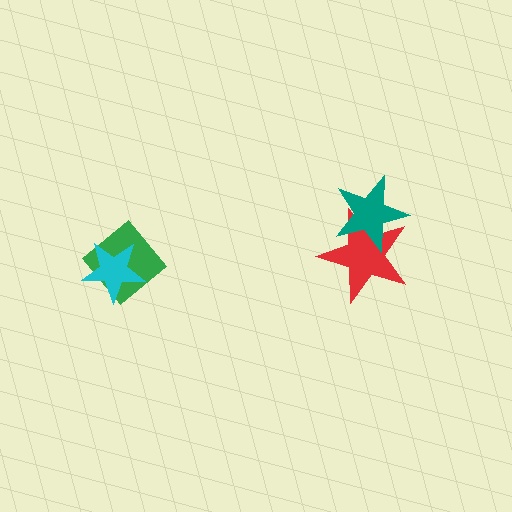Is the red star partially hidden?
Yes, it is partially covered by another shape.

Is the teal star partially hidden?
No, no other shape covers it.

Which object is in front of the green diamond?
The cyan star is in front of the green diamond.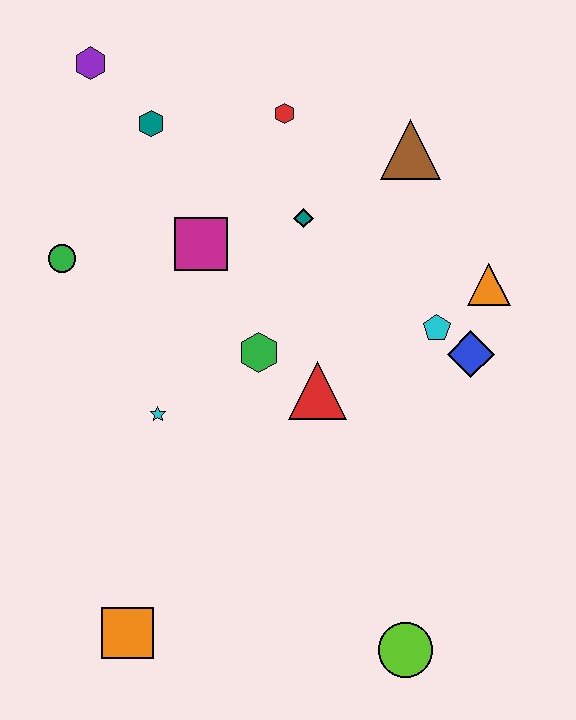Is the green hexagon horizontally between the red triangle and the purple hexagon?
Yes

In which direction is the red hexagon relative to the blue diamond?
The red hexagon is above the blue diamond.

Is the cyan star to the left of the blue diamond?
Yes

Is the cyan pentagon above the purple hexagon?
No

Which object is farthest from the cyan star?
The brown triangle is farthest from the cyan star.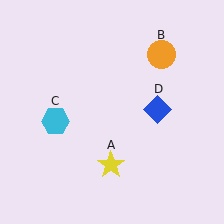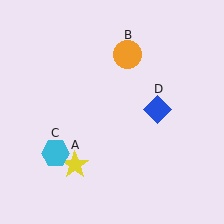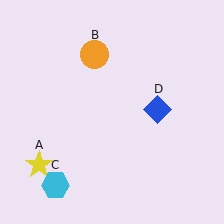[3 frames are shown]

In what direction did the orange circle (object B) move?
The orange circle (object B) moved left.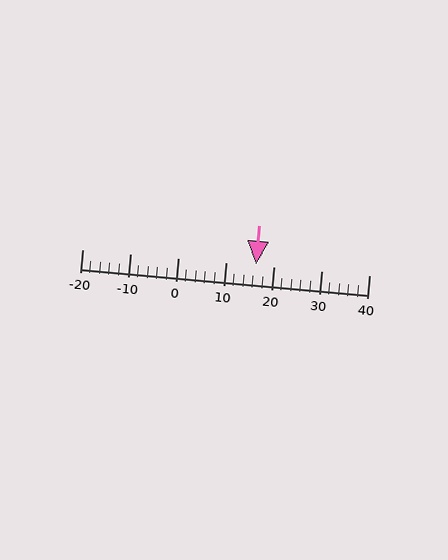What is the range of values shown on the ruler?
The ruler shows values from -20 to 40.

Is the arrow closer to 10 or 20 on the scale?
The arrow is closer to 20.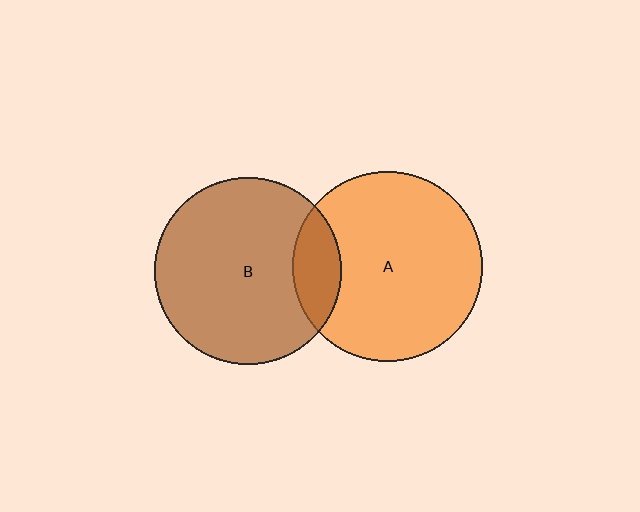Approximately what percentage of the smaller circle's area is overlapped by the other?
Approximately 15%.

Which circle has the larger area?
Circle A (orange).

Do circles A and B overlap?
Yes.